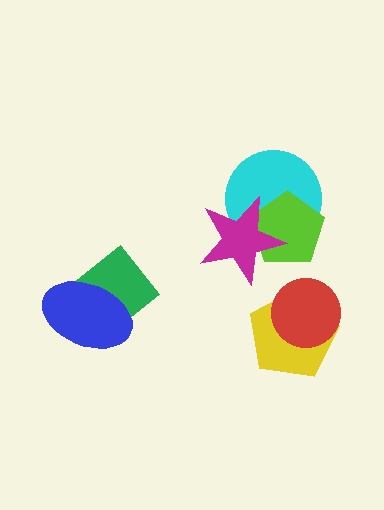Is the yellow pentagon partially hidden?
Yes, it is partially covered by another shape.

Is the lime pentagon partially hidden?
Yes, it is partially covered by another shape.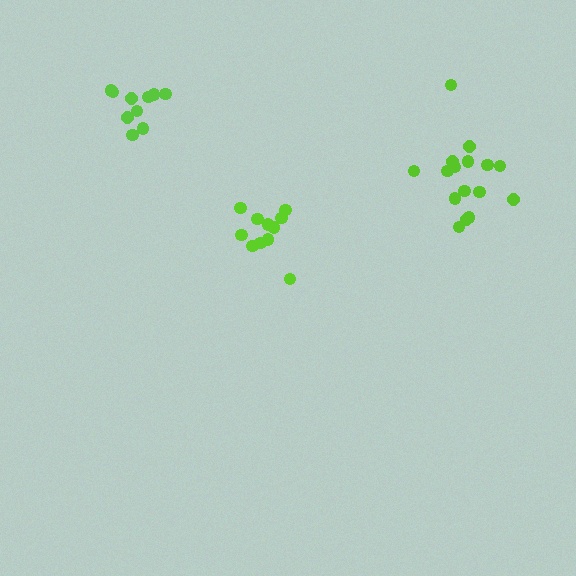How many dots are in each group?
Group 1: 16 dots, Group 2: 11 dots, Group 3: 10 dots (37 total).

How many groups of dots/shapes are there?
There are 3 groups.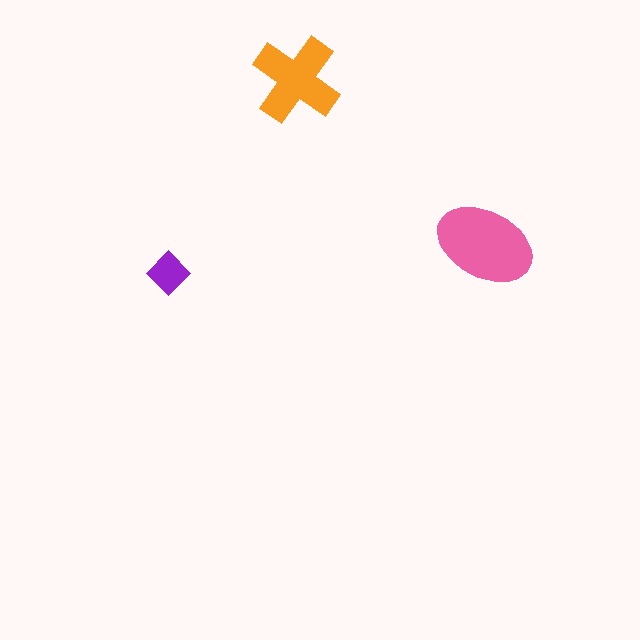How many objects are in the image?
There are 3 objects in the image.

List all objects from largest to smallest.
The pink ellipse, the orange cross, the purple diamond.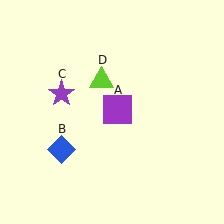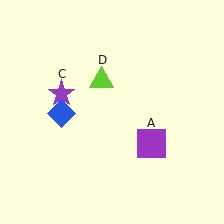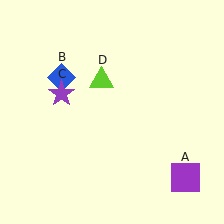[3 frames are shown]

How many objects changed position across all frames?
2 objects changed position: purple square (object A), blue diamond (object B).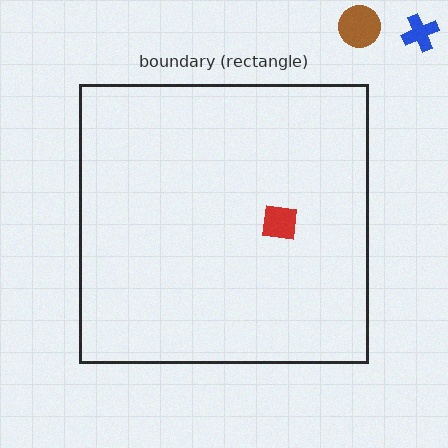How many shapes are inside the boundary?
1 inside, 2 outside.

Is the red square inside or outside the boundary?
Inside.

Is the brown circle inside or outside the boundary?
Outside.